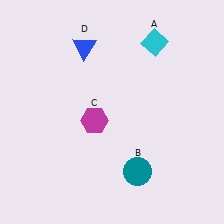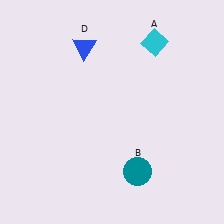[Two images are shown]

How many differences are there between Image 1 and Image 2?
There is 1 difference between the two images.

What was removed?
The magenta hexagon (C) was removed in Image 2.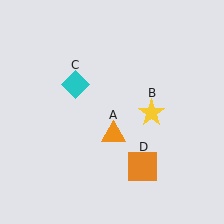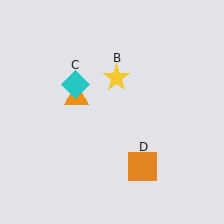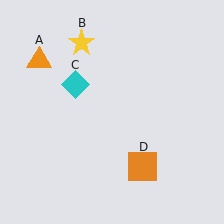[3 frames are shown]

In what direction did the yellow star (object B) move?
The yellow star (object B) moved up and to the left.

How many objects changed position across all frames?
2 objects changed position: orange triangle (object A), yellow star (object B).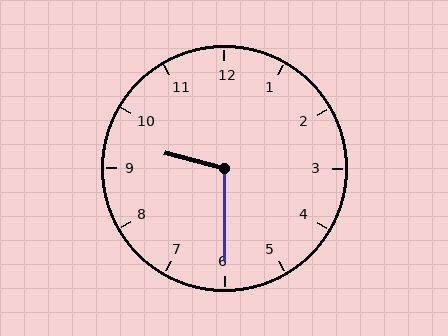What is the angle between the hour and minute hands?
Approximately 105 degrees.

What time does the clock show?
9:30.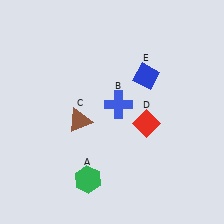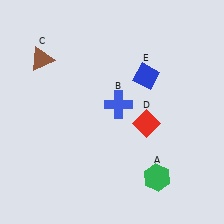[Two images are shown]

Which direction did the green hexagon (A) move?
The green hexagon (A) moved right.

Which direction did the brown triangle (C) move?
The brown triangle (C) moved up.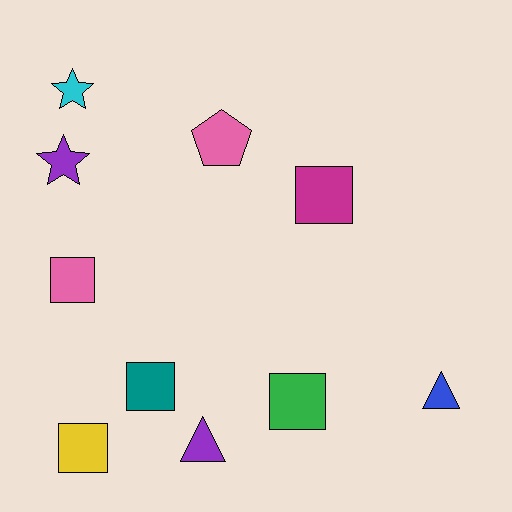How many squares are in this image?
There are 5 squares.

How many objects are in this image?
There are 10 objects.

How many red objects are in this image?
There are no red objects.